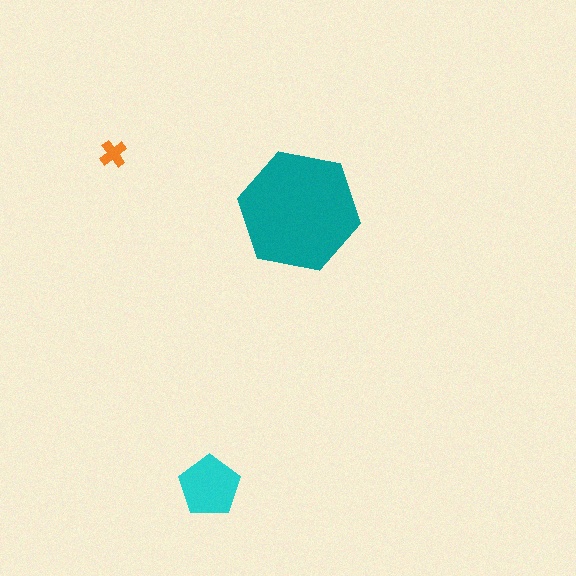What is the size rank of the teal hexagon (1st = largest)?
1st.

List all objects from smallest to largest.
The orange cross, the cyan pentagon, the teal hexagon.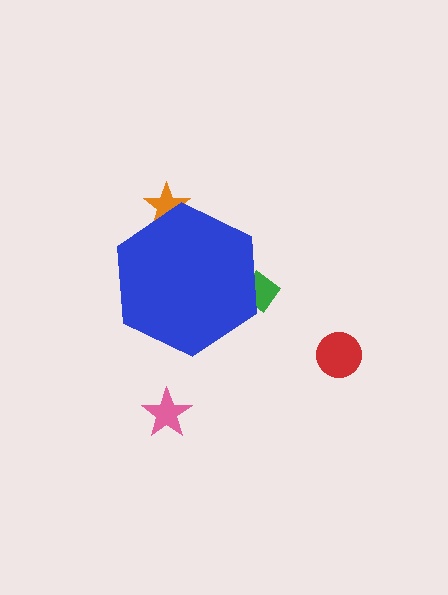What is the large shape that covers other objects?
A blue hexagon.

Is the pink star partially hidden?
No, the pink star is fully visible.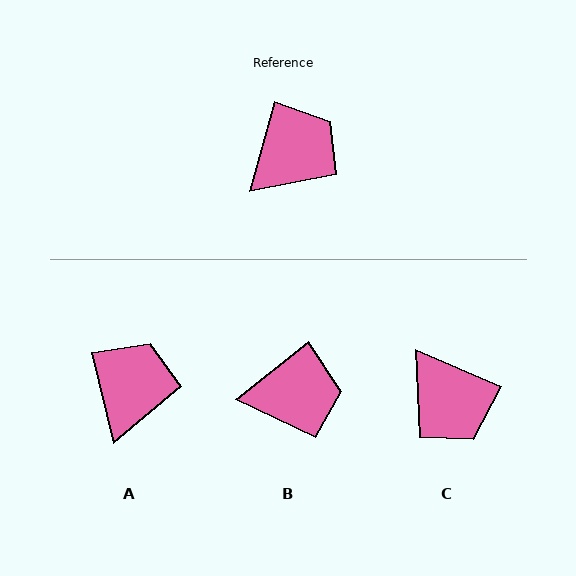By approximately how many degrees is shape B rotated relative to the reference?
Approximately 37 degrees clockwise.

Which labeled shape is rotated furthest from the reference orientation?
C, about 98 degrees away.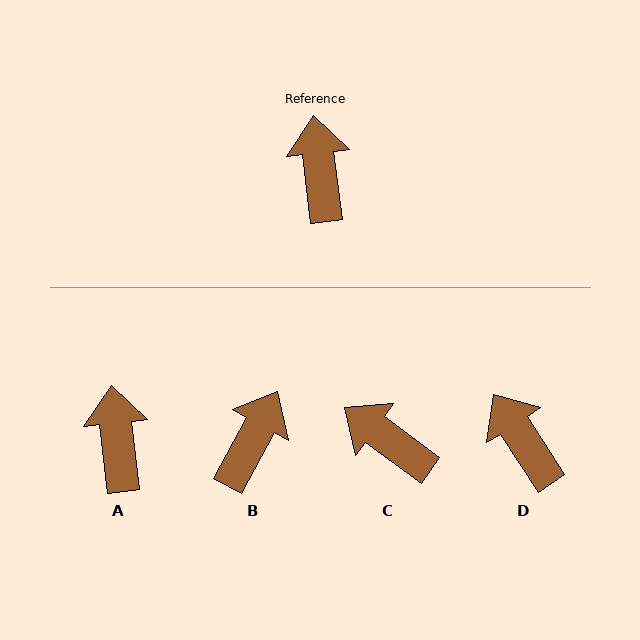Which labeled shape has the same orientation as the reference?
A.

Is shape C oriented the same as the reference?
No, it is off by about 47 degrees.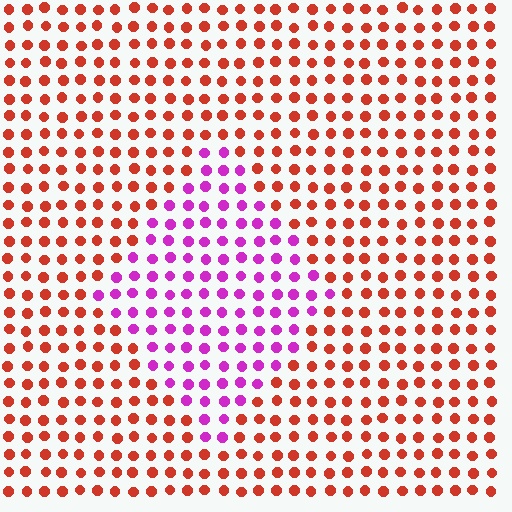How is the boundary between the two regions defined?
The boundary is defined purely by a slight shift in hue (about 63 degrees). Spacing, size, and orientation are identical on both sides.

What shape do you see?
I see a diamond.